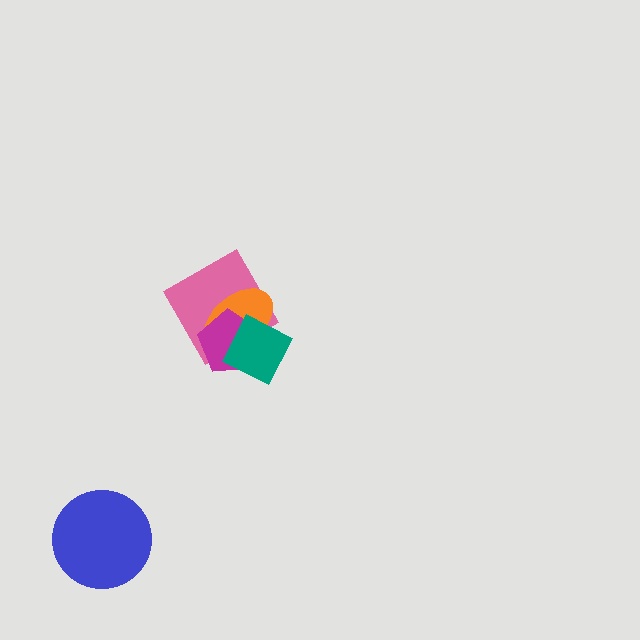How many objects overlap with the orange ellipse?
3 objects overlap with the orange ellipse.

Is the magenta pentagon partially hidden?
Yes, it is partially covered by another shape.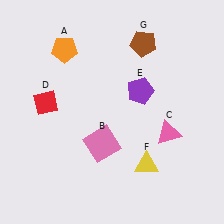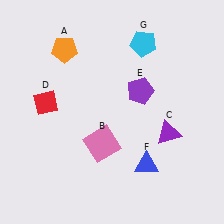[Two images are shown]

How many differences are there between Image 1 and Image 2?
There are 3 differences between the two images.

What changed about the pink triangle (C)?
In Image 1, C is pink. In Image 2, it changed to purple.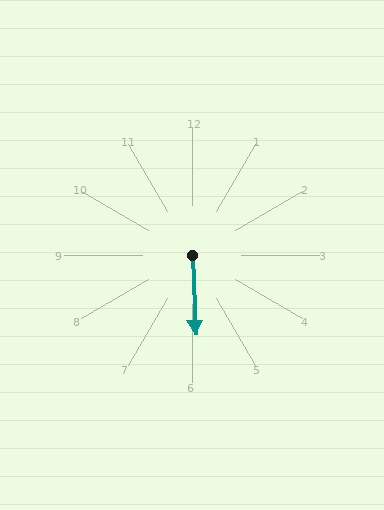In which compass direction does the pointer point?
South.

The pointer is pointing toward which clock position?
Roughly 6 o'clock.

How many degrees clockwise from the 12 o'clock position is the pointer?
Approximately 178 degrees.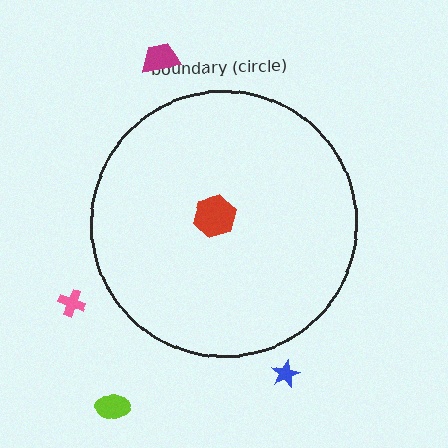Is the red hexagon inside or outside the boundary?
Inside.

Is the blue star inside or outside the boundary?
Outside.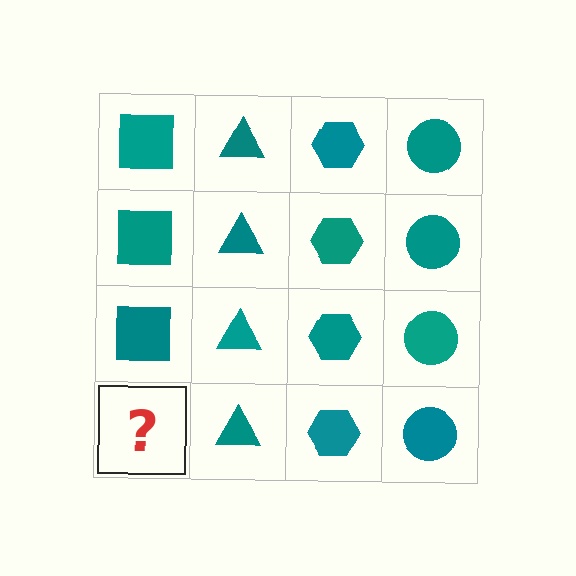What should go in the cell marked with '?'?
The missing cell should contain a teal square.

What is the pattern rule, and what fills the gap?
The rule is that each column has a consistent shape. The gap should be filled with a teal square.